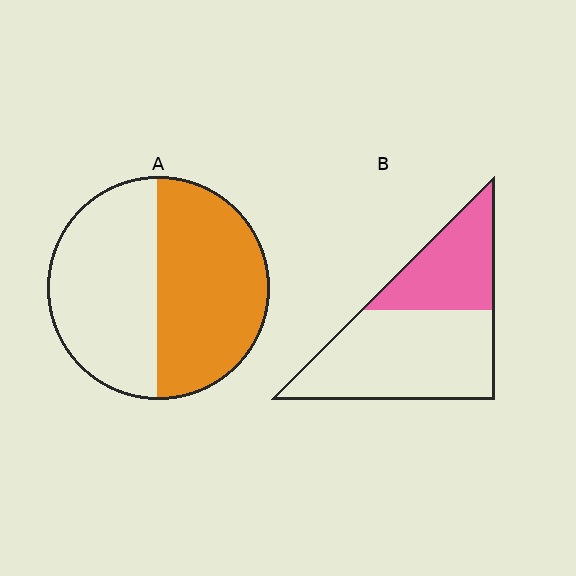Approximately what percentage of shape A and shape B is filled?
A is approximately 50% and B is approximately 35%.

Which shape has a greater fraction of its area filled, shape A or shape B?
Shape A.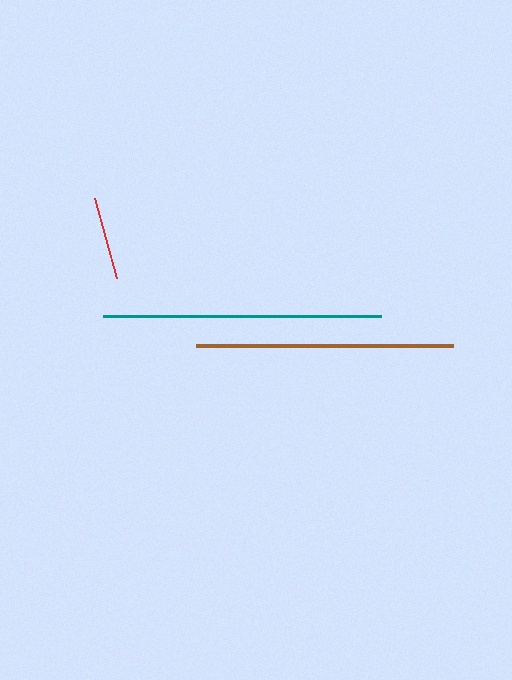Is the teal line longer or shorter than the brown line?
The teal line is longer than the brown line.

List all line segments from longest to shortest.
From longest to shortest: teal, brown, red.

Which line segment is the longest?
The teal line is the longest at approximately 278 pixels.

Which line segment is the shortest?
The red line is the shortest at approximately 83 pixels.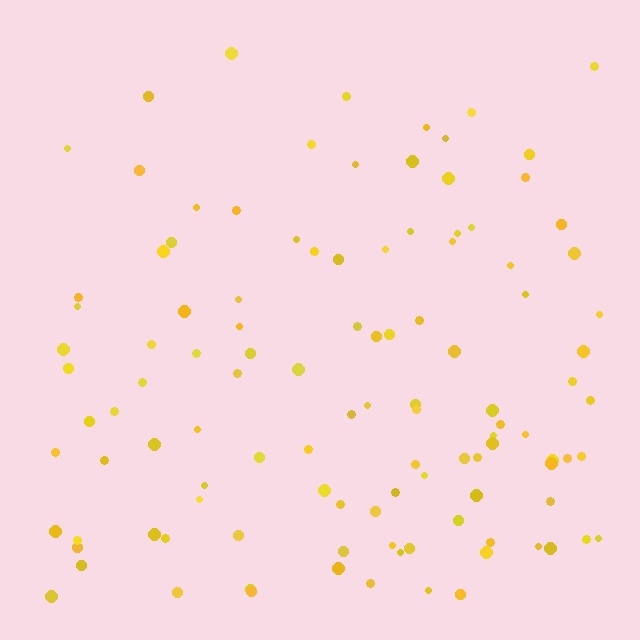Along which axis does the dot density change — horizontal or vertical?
Vertical.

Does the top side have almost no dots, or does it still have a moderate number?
Still a moderate number, just noticeably fewer than the bottom.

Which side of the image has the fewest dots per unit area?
The top.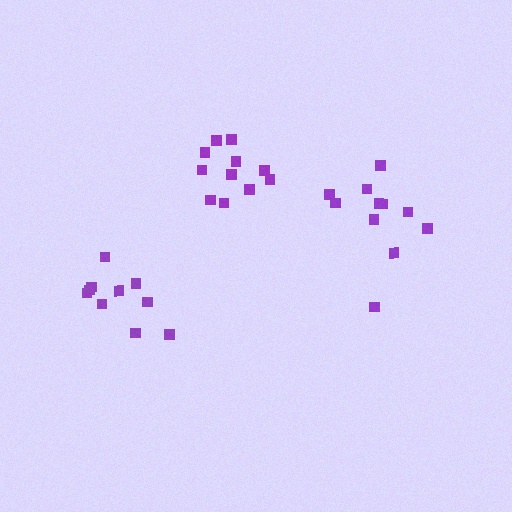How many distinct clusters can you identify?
There are 3 distinct clusters.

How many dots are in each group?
Group 1: 11 dots, Group 2: 10 dots, Group 3: 11 dots (32 total).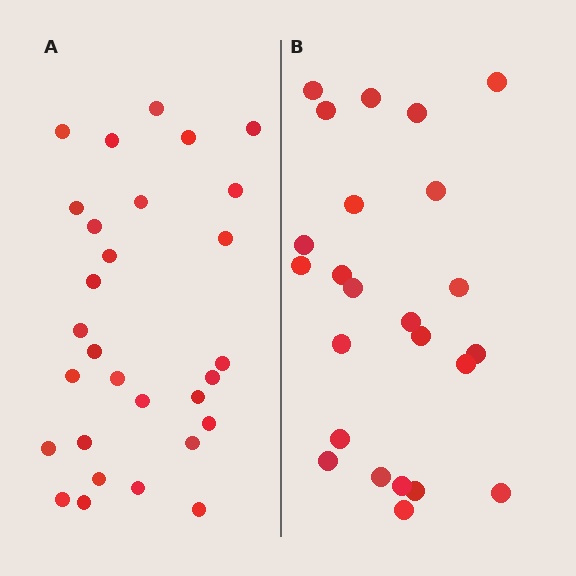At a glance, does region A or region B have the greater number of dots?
Region A (the left region) has more dots.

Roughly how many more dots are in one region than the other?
Region A has about 5 more dots than region B.